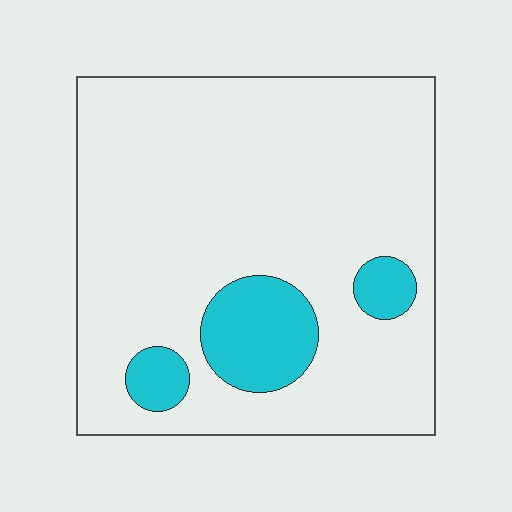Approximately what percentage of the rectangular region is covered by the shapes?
Approximately 15%.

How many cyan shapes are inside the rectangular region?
3.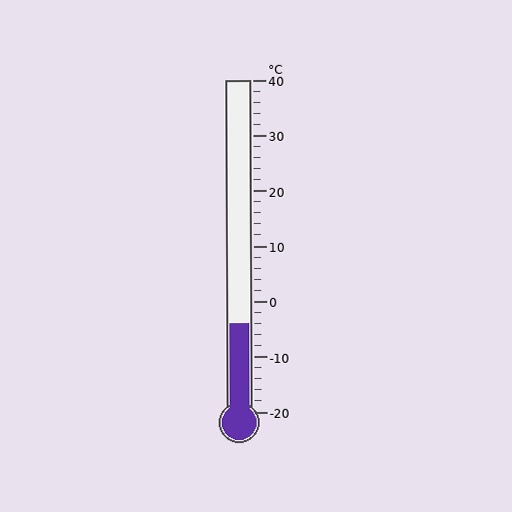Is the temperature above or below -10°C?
The temperature is above -10°C.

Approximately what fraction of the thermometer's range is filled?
The thermometer is filled to approximately 25% of its range.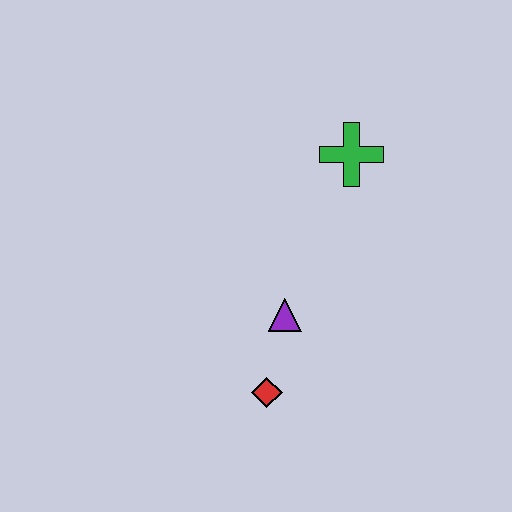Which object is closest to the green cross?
The purple triangle is closest to the green cross.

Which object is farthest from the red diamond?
The green cross is farthest from the red diamond.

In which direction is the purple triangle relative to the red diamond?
The purple triangle is above the red diamond.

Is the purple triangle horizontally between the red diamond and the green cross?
Yes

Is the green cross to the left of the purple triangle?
No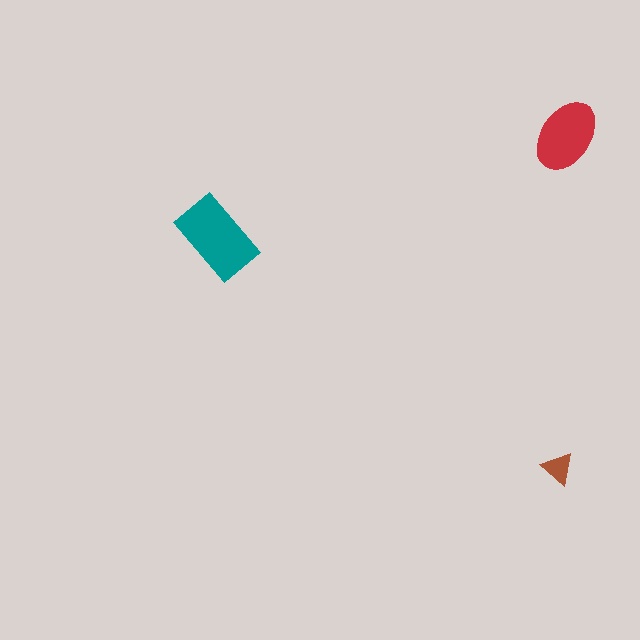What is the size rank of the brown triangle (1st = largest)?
3rd.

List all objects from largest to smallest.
The teal rectangle, the red ellipse, the brown triangle.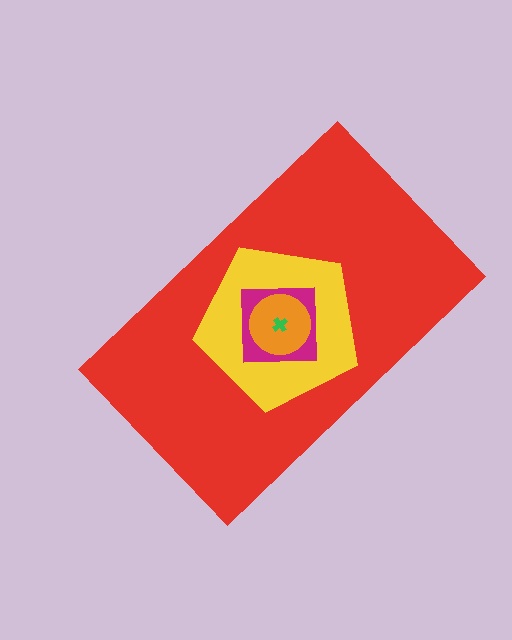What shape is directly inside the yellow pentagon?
The magenta square.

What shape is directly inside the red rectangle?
The yellow pentagon.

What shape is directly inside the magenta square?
The orange circle.